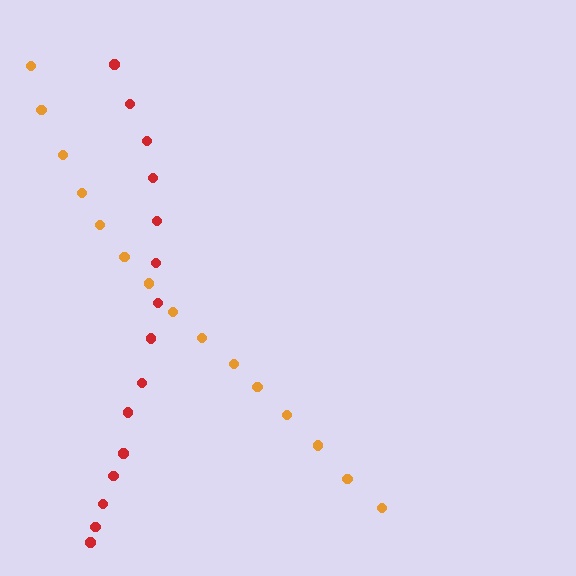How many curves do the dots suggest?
There are 2 distinct paths.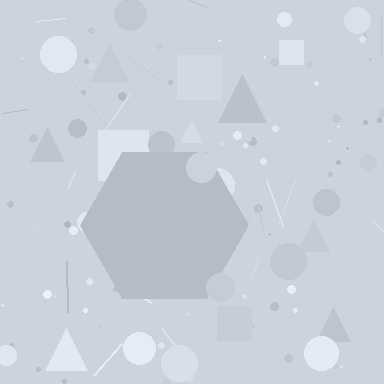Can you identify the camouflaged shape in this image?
The camouflaged shape is a hexagon.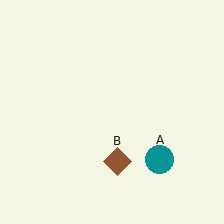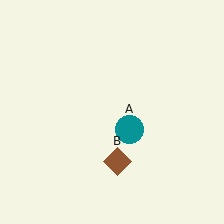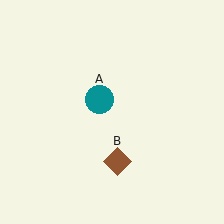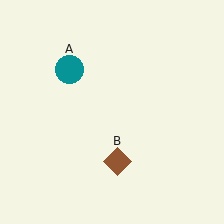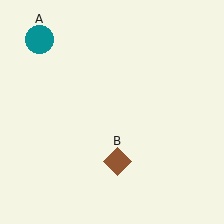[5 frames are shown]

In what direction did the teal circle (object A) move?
The teal circle (object A) moved up and to the left.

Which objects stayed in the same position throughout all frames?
Brown diamond (object B) remained stationary.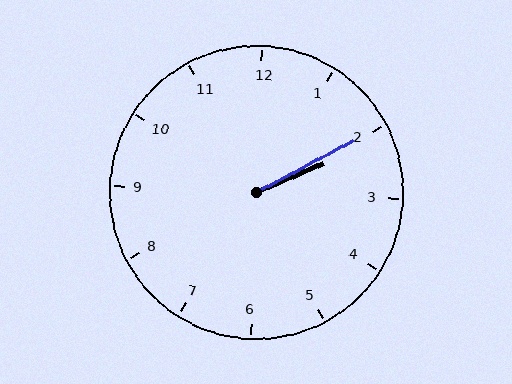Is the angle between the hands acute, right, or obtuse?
It is acute.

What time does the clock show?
2:10.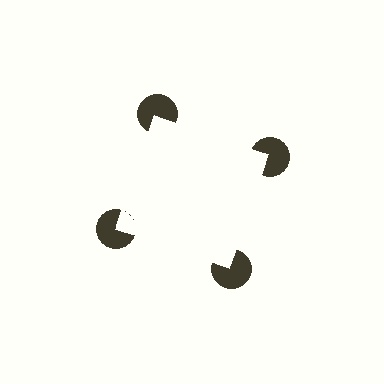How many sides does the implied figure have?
4 sides.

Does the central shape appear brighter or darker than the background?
It typically appears slightly brighter than the background, even though no actual brightness change is drawn.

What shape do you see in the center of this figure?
An illusory square — its edges are inferred from the aligned wedge cuts in the pac-man discs, not physically drawn.